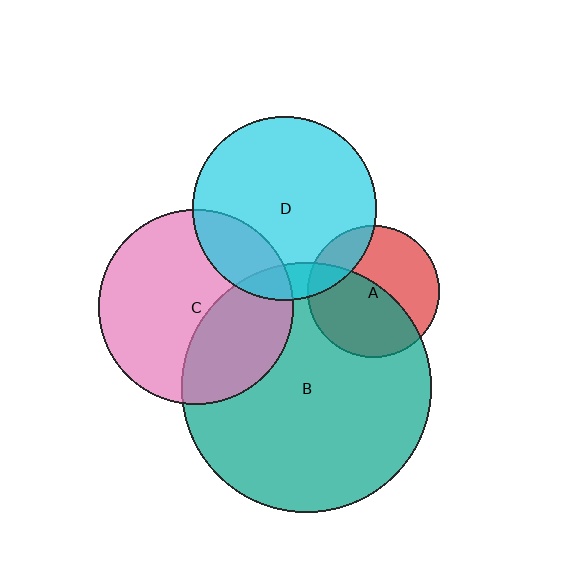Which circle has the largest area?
Circle B (teal).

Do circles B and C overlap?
Yes.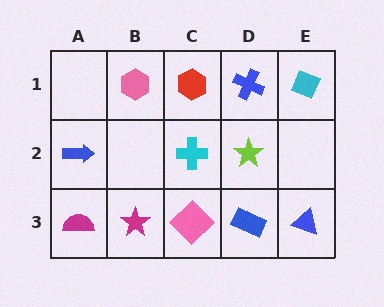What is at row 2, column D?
A lime star.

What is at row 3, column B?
A magenta star.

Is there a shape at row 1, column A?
No, that cell is empty.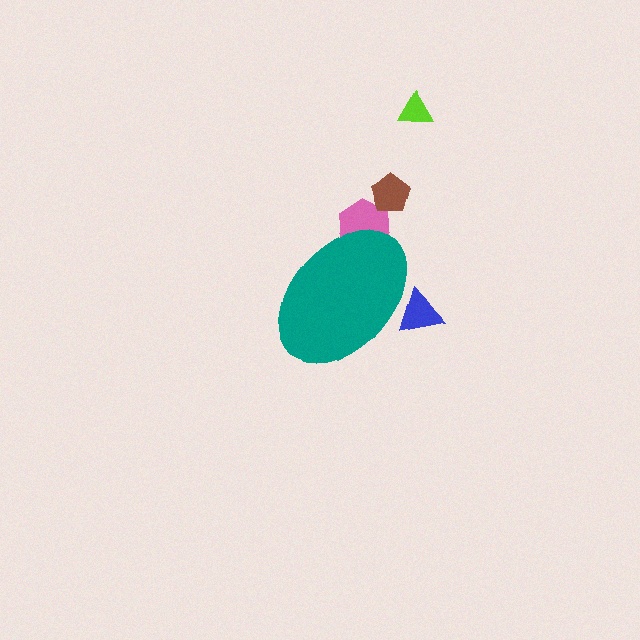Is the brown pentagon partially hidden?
No, the brown pentagon is fully visible.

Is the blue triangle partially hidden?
Yes, the blue triangle is partially hidden behind the teal ellipse.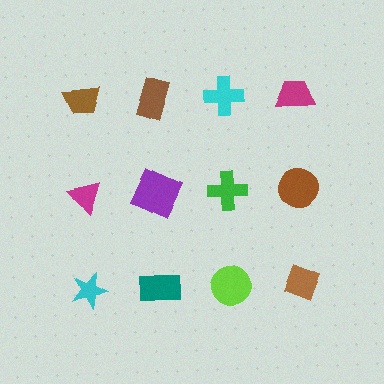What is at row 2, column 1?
A magenta triangle.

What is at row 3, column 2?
A teal rectangle.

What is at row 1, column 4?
A magenta trapezoid.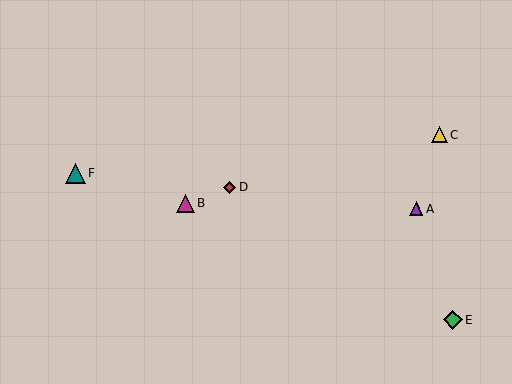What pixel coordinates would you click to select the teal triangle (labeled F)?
Click at (76, 173) to select the teal triangle F.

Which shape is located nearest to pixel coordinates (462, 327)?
The green diamond (labeled E) at (453, 320) is nearest to that location.